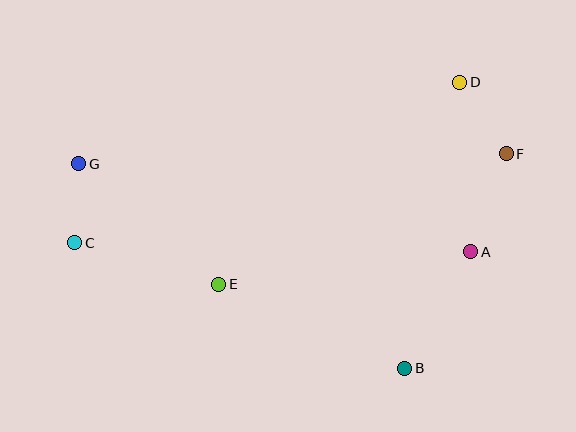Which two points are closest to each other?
Points C and G are closest to each other.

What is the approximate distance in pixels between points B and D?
The distance between B and D is approximately 291 pixels.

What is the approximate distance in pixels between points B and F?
The distance between B and F is approximately 237 pixels.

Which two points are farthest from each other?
Points C and F are farthest from each other.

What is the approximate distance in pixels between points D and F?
The distance between D and F is approximately 85 pixels.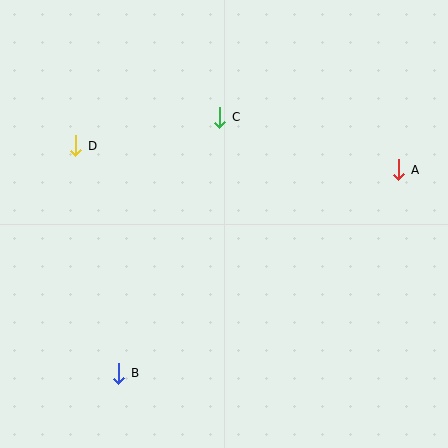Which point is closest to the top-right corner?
Point A is closest to the top-right corner.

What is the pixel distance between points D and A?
The distance between D and A is 324 pixels.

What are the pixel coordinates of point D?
Point D is at (76, 146).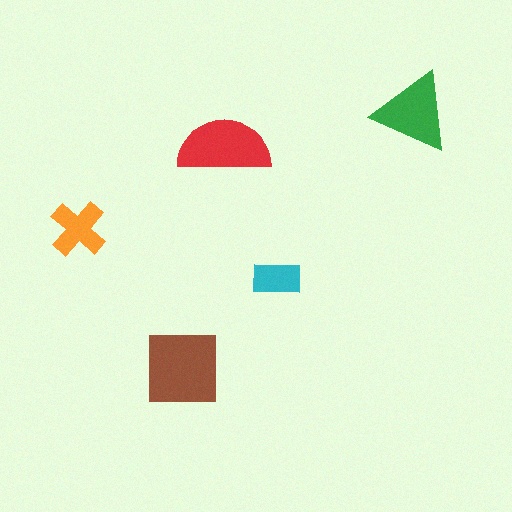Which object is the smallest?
The cyan rectangle.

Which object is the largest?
The brown square.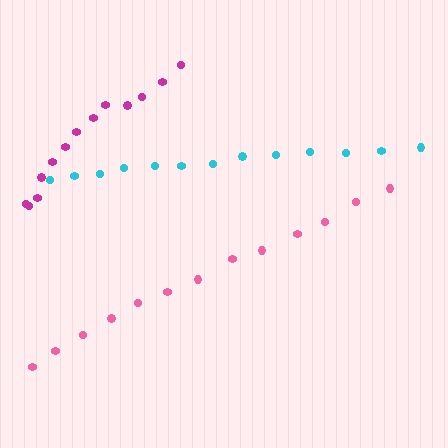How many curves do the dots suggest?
There are 3 distinct paths.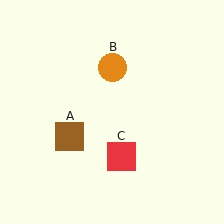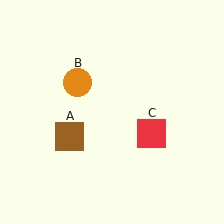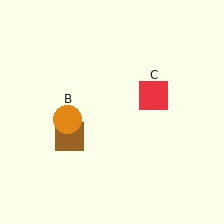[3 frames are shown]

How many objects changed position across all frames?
2 objects changed position: orange circle (object B), red square (object C).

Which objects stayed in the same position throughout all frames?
Brown square (object A) remained stationary.